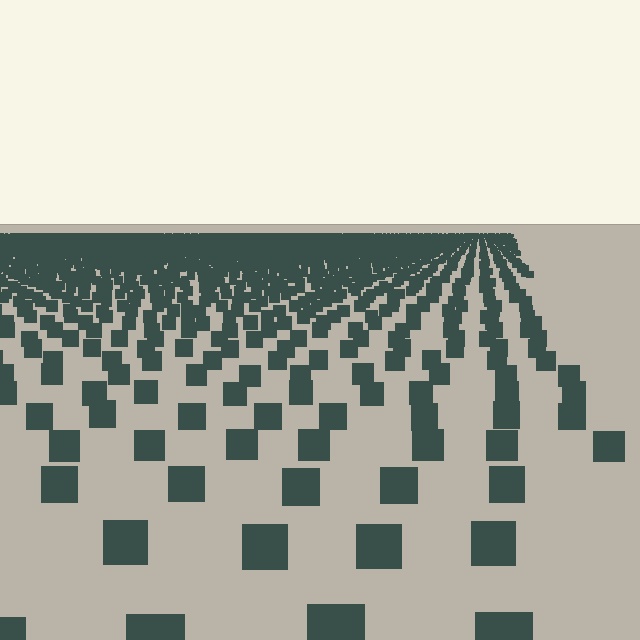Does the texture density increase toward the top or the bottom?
Density increases toward the top.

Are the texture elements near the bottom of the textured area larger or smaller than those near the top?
Larger. Near the bottom, elements are closer to the viewer and appear at a bigger on-screen size.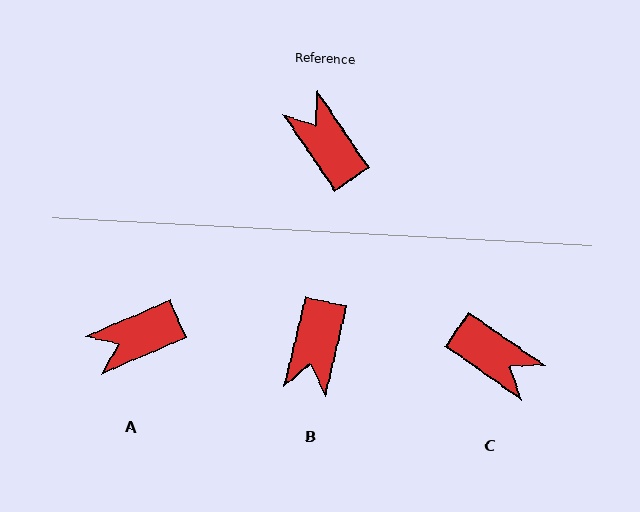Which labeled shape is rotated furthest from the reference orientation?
C, about 159 degrees away.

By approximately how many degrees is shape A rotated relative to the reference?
Approximately 80 degrees counter-clockwise.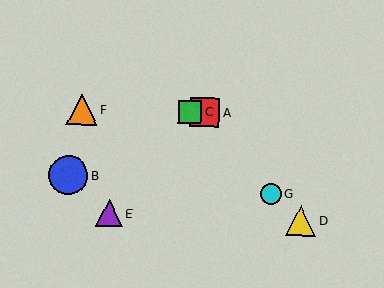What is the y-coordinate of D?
Object D is at y≈221.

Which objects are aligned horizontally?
Objects A, C, F are aligned horizontally.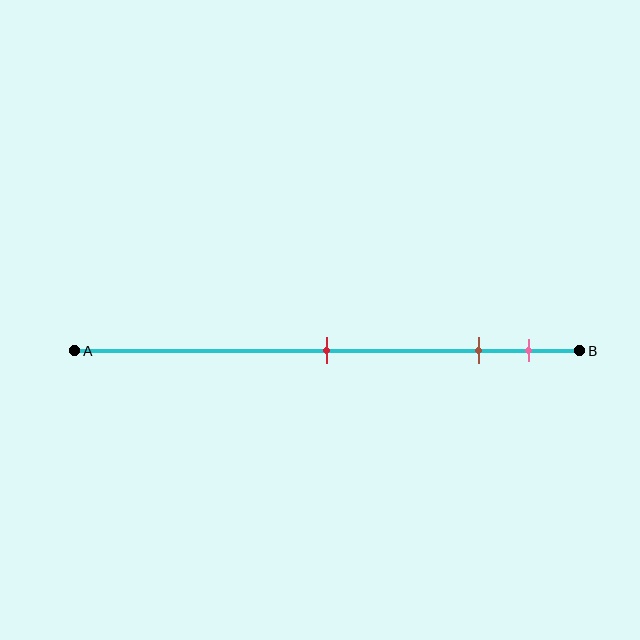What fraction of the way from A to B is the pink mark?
The pink mark is approximately 90% (0.9) of the way from A to B.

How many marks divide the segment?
There are 3 marks dividing the segment.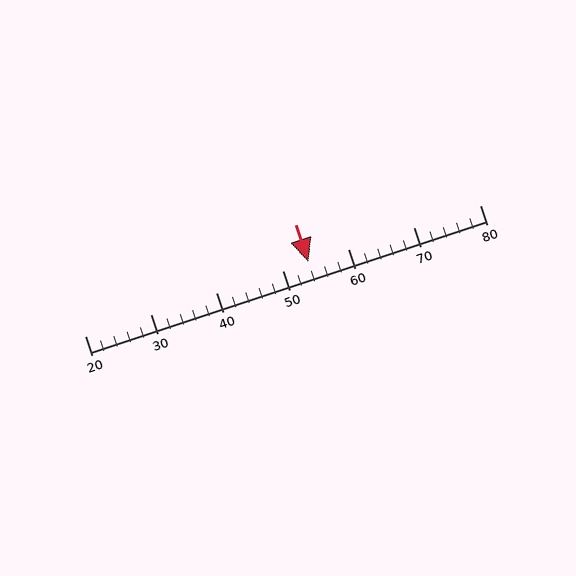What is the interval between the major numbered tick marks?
The major tick marks are spaced 10 units apart.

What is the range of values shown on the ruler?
The ruler shows values from 20 to 80.